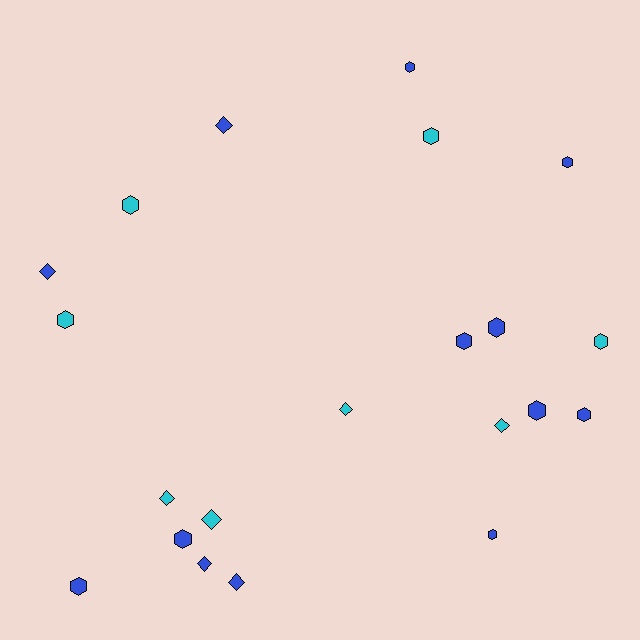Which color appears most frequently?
Blue, with 13 objects.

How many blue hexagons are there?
There are 9 blue hexagons.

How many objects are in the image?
There are 21 objects.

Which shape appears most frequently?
Hexagon, with 13 objects.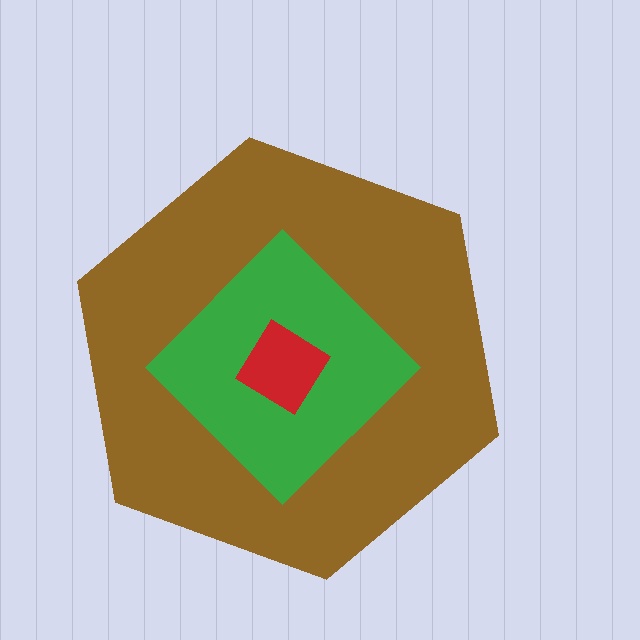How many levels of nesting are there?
3.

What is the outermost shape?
The brown hexagon.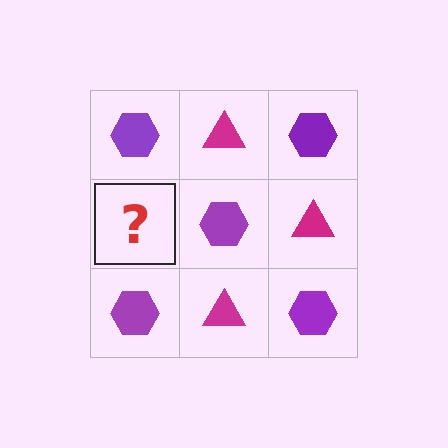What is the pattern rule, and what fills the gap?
The rule is that it alternates purple hexagon and magenta triangle in a checkerboard pattern. The gap should be filled with a magenta triangle.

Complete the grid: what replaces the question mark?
The question mark should be replaced with a magenta triangle.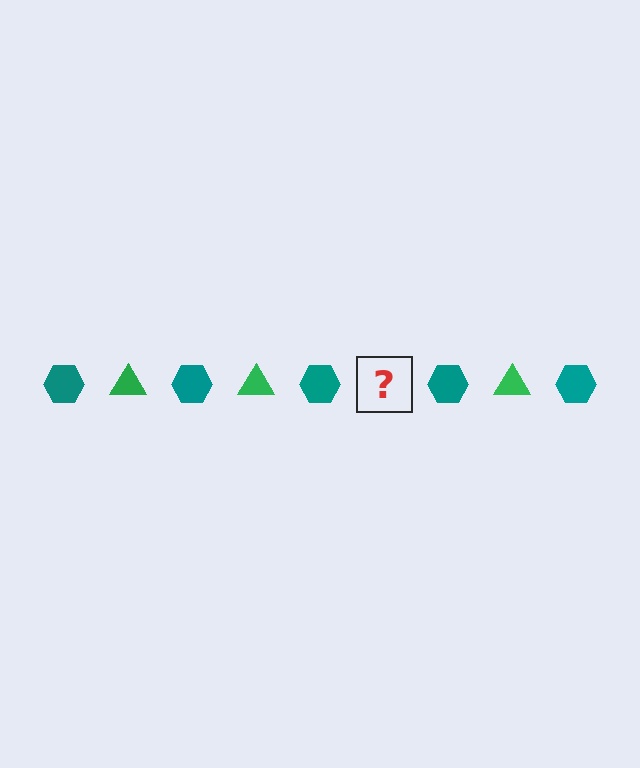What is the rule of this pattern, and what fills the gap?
The rule is that the pattern alternates between teal hexagon and green triangle. The gap should be filled with a green triangle.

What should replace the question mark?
The question mark should be replaced with a green triangle.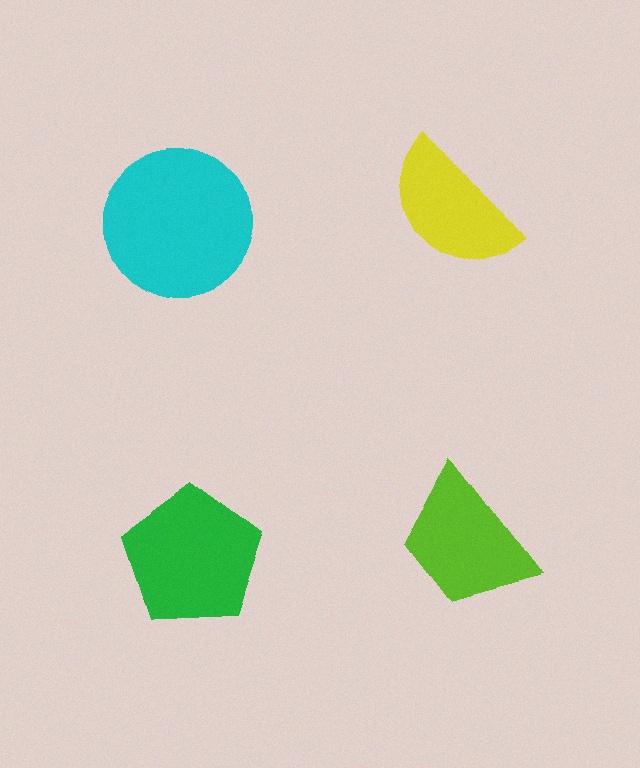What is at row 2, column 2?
A lime trapezoid.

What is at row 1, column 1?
A cyan circle.